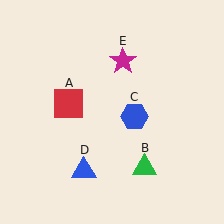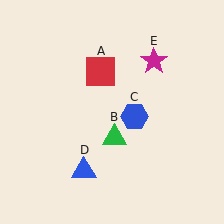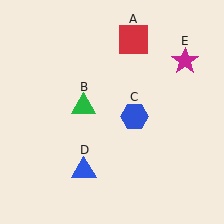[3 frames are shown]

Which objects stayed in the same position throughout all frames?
Blue hexagon (object C) and blue triangle (object D) remained stationary.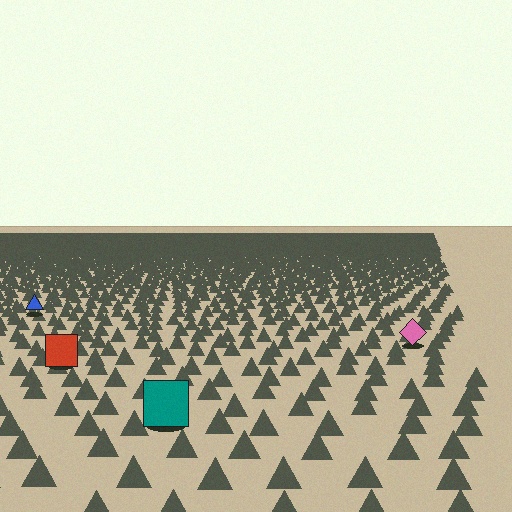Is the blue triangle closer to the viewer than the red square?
No. The red square is closer — you can tell from the texture gradient: the ground texture is coarser near it.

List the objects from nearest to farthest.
From nearest to farthest: the teal square, the red square, the pink diamond, the blue triangle.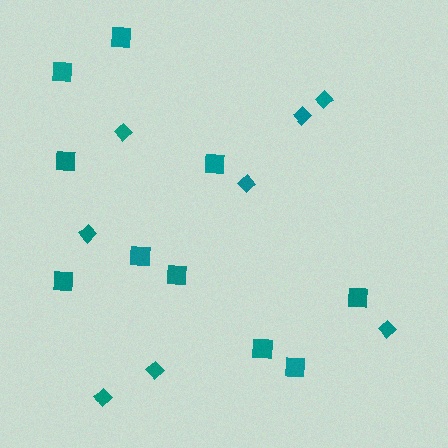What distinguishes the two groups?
There are 2 groups: one group of diamonds (8) and one group of squares (10).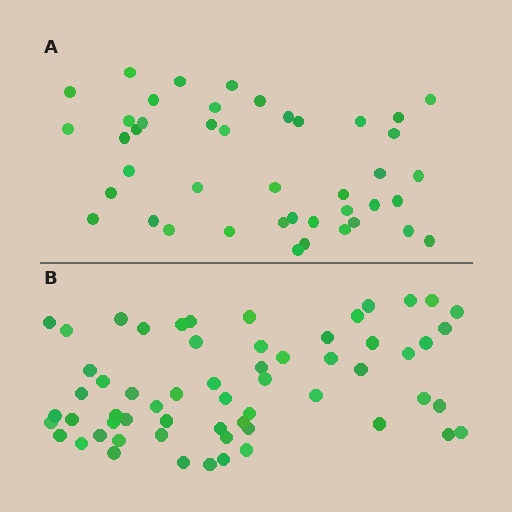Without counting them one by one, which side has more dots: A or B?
Region B (the bottom region) has more dots.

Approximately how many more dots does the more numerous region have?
Region B has approximately 15 more dots than region A.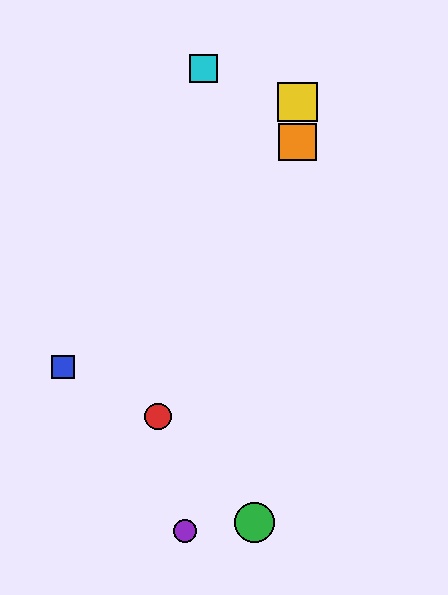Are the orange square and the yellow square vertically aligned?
Yes, both are at x≈298.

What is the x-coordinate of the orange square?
The orange square is at x≈298.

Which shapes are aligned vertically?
The yellow square, the orange square are aligned vertically.